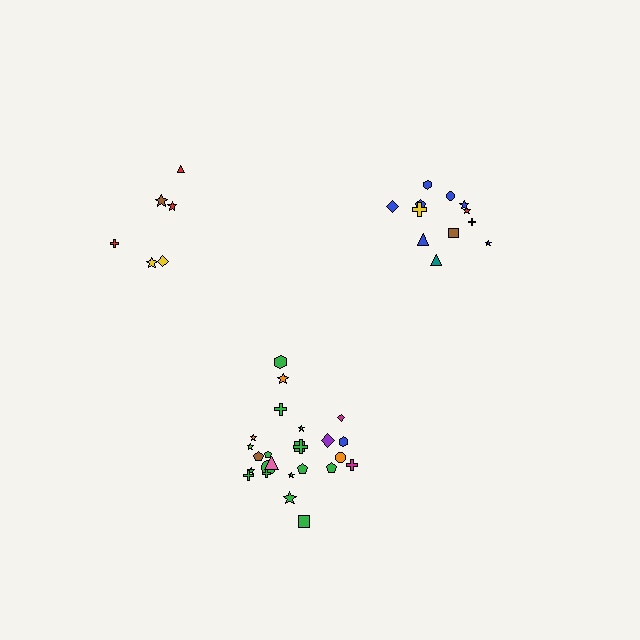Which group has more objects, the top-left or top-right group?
The top-right group.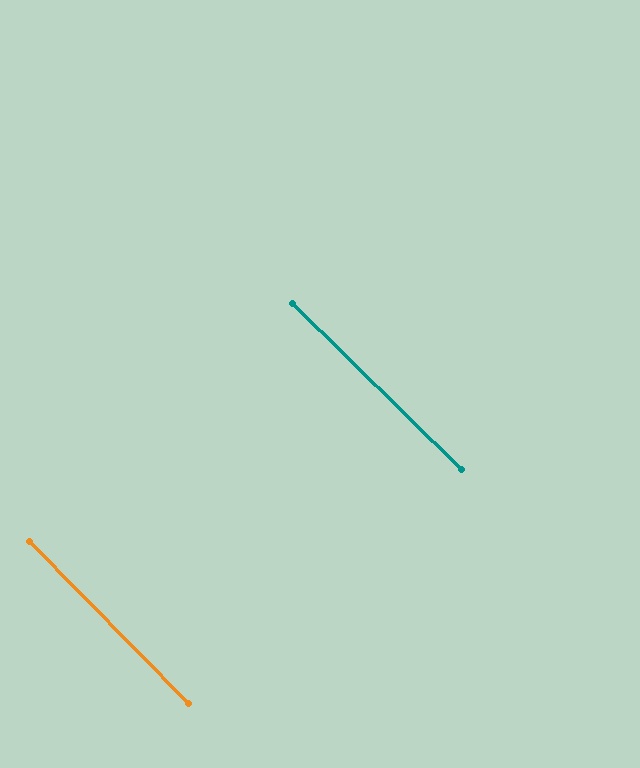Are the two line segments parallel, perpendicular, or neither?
Parallel — their directions differ by only 1.2°.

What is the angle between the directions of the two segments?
Approximately 1 degree.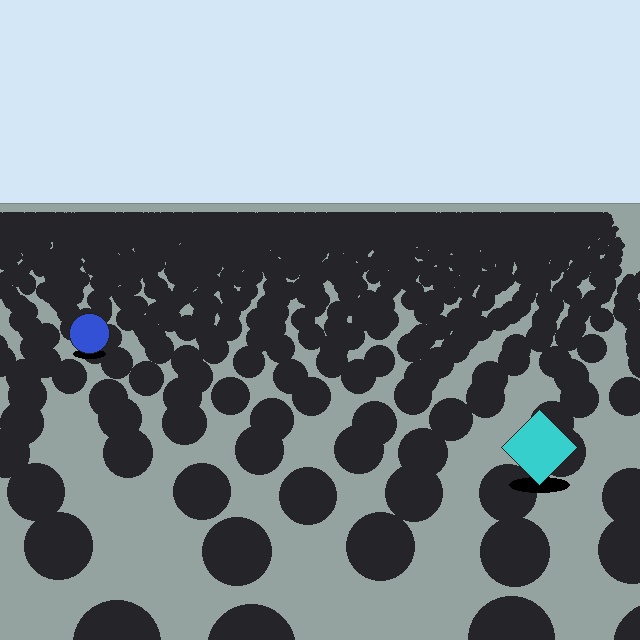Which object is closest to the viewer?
The cyan diamond is closest. The texture marks near it are larger and more spread out.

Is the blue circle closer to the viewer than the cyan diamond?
No. The cyan diamond is closer — you can tell from the texture gradient: the ground texture is coarser near it.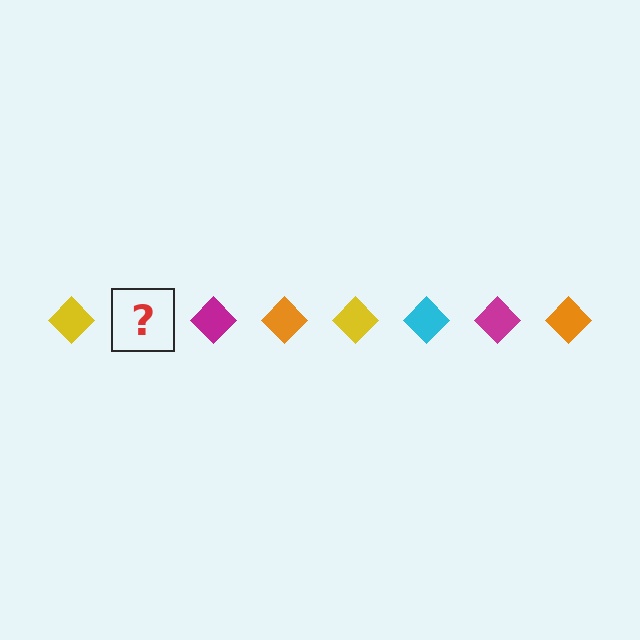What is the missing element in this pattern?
The missing element is a cyan diamond.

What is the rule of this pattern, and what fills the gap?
The rule is that the pattern cycles through yellow, cyan, magenta, orange diamonds. The gap should be filled with a cyan diamond.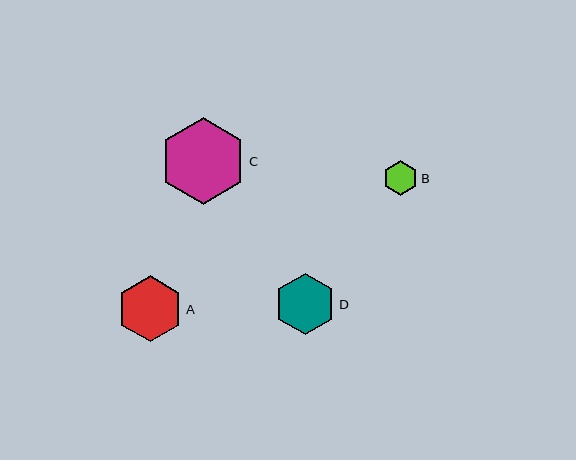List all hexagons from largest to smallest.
From largest to smallest: C, A, D, B.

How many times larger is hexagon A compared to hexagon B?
Hexagon A is approximately 1.9 times the size of hexagon B.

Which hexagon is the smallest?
Hexagon B is the smallest with a size of approximately 35 pixels.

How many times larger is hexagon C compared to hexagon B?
Hexagon C is approximately 2.5 times the size of hexagon B.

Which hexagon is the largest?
Hexagon C is the largest with a size of approximately 86 pixels.